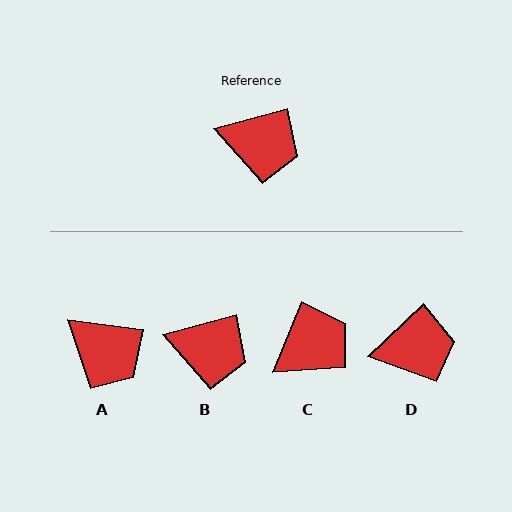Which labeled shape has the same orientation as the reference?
B.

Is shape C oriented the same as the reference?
No, it is off by about 52 degrees.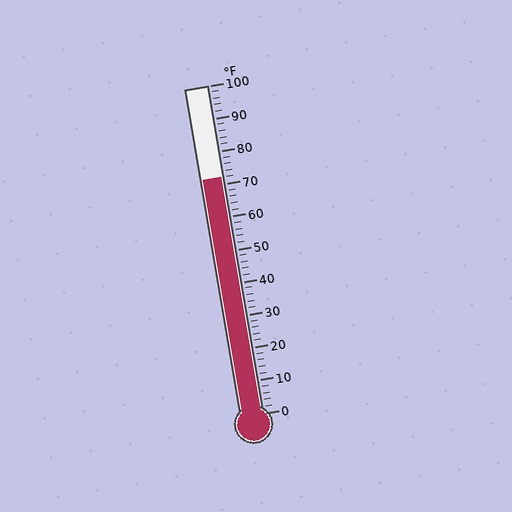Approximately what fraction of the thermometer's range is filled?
The thermometer is filled to approximately 70% of its range.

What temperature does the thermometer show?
The thermometer shows approximately 72°F.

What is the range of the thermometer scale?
The thermometer scale ranges from 0°F to 100°F.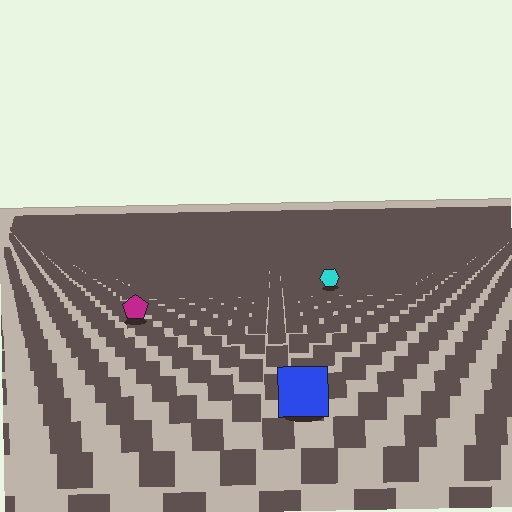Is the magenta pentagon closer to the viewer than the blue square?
No. The blue square is closer — you can tell from the texture gradient: the ground texture is coarser near it.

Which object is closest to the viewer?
The blue square is closest. The texture marks near it are larger and more spread out.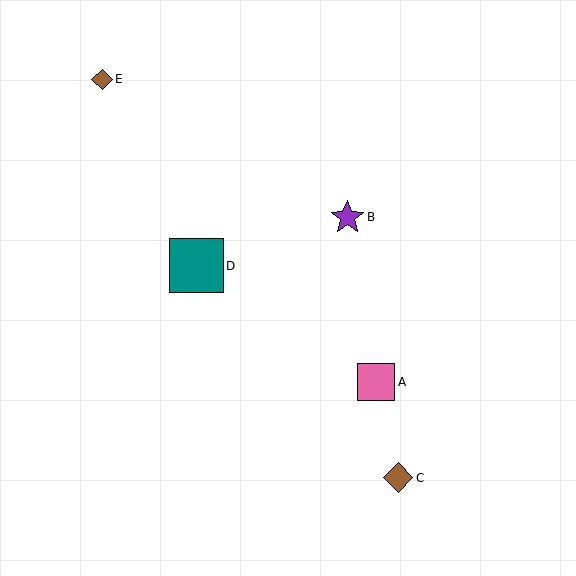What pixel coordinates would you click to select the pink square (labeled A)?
Click at (376, 382) to select the pink square A.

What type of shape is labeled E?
Shape E is a brown diamond.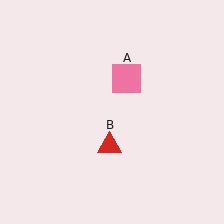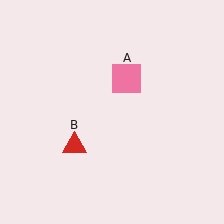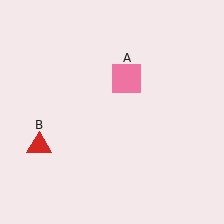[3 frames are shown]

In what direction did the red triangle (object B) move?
The red triangle (object B) moved left.